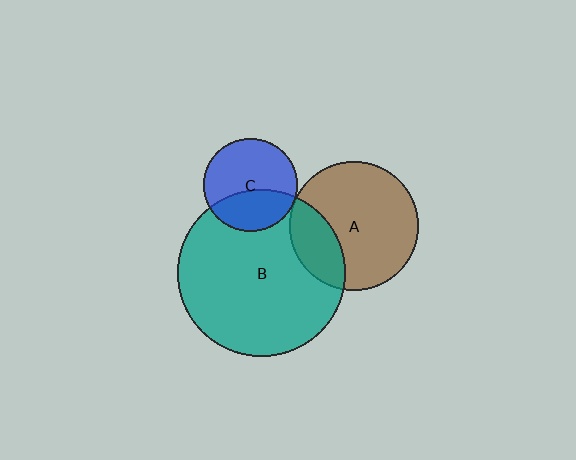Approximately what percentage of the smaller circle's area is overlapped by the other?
Approximately 35%.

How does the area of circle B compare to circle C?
Approximately 3.2 times.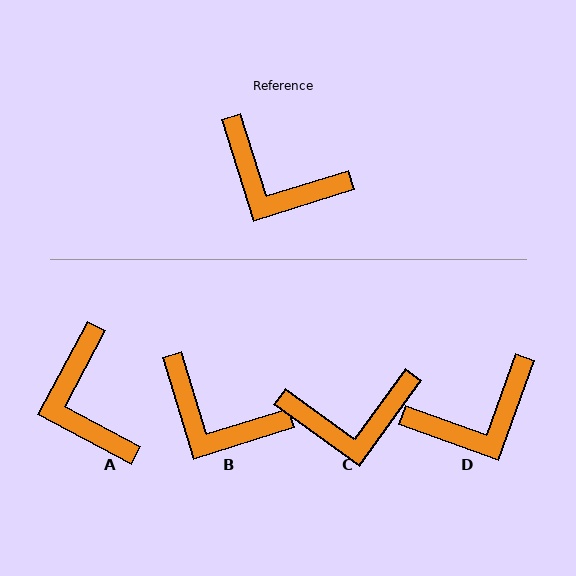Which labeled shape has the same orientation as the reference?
B.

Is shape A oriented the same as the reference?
No, it is off by about 45 degrees.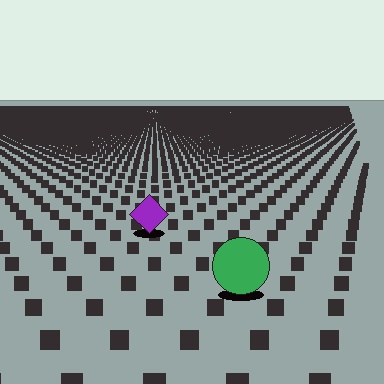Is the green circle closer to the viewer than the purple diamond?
Yes. The green circle is closer — you can tell from the texture gradient: the ground texture is coarser near it.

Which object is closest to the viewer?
The green circle is closest. The texture marks near it are larger and more spread out.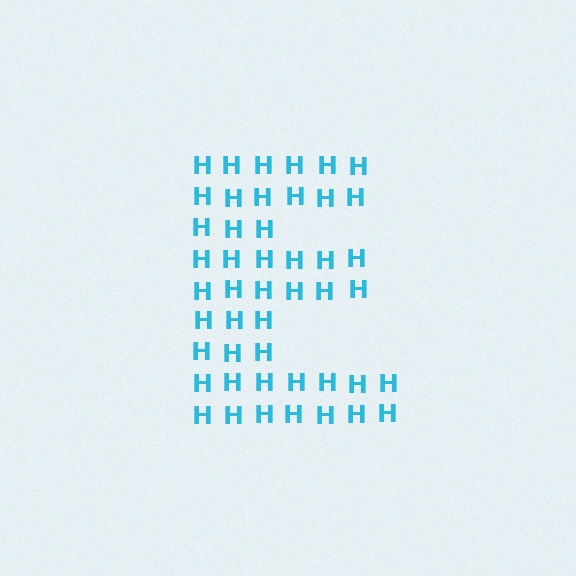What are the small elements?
The small elements are letter H's.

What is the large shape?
The large shape is the letter E.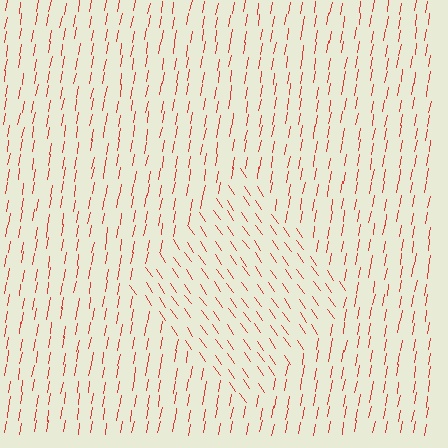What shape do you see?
I see a diamond.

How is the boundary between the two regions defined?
The boundary is defined purely by a change in line orientation (approximately 45 degrees difference). All lines are the same color and thickness.